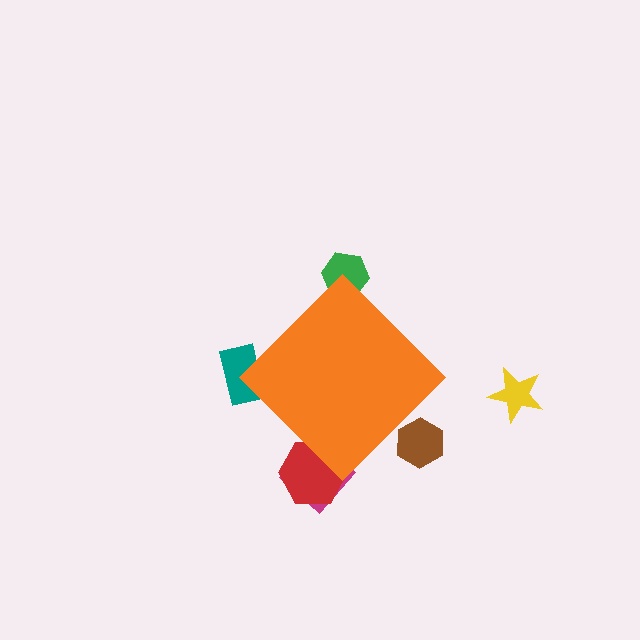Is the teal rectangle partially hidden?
Yes, the teal rectangle is partially hidden behind the orange diamond.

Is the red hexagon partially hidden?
Yes, the red hexagon is partially hidden behind the orange diamond.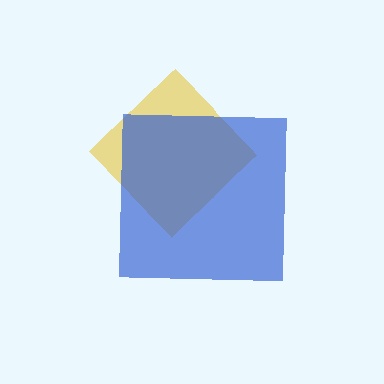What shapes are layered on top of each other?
The layered shapes are: a yellow diamond, a blue square.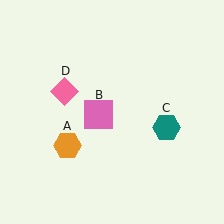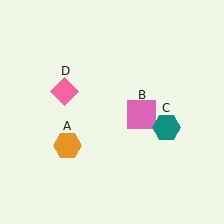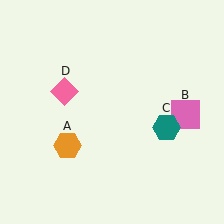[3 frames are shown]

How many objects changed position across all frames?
1 object changed position: pink square (object B).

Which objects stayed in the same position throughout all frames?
Orange hexagon (object A) and teal hexagon (object C) and pink diamond (object D) remained stationary.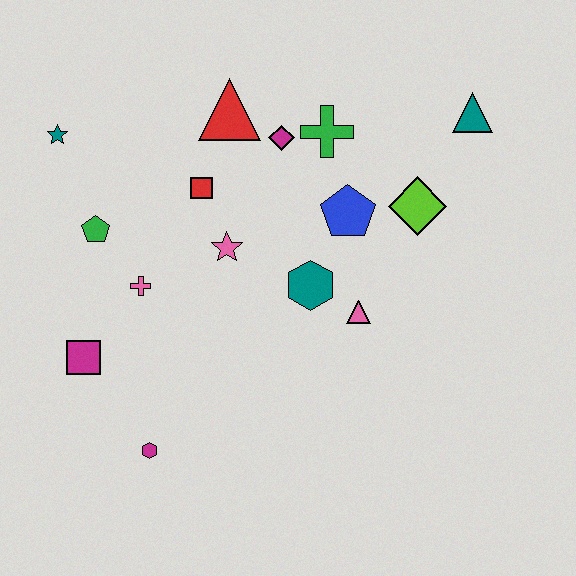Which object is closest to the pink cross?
The green pentagon is closest to the pink cross.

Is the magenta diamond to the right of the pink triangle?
No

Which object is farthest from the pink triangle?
The teal star is farthest from the pink triangle.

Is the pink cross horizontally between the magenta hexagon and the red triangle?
No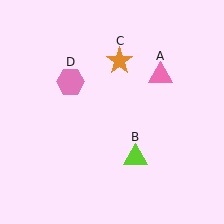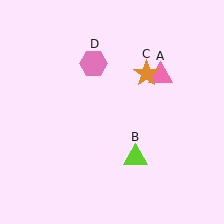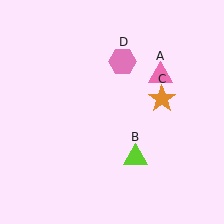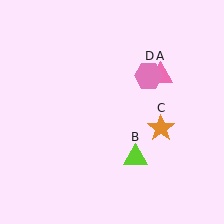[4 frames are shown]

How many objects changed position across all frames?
2 objects changed position: orange star (object C), pink hexagon (object D).